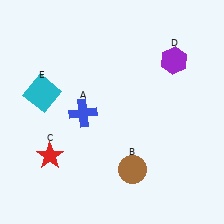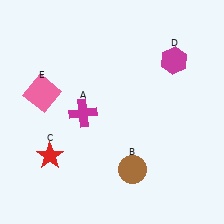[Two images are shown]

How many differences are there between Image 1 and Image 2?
There are 3 differences between the two images.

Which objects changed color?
A changed from blue to magenta. D changed from purple to magenta. E changed from cyan to pink.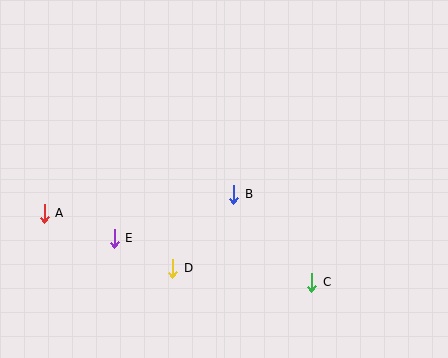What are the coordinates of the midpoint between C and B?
The midpoint between C and B is at (273, 238).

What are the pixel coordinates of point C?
Point C is at (312, 282).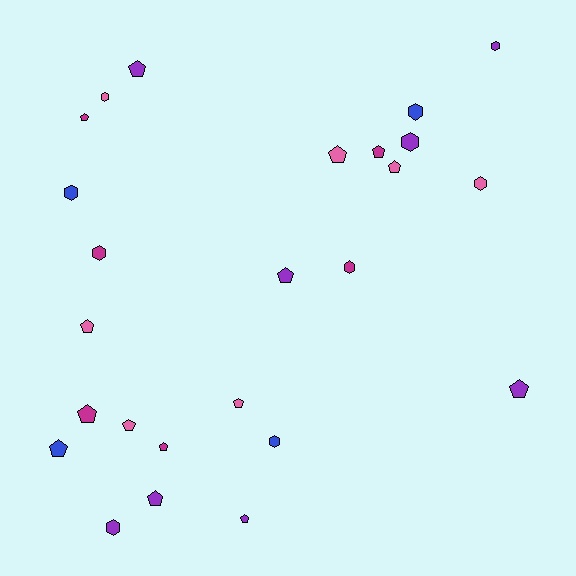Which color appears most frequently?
Purple, with 8 objects.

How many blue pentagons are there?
There is 1 blue pentagon.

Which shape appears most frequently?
Pentagon, with 15 objects.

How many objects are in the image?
There are 25 objects.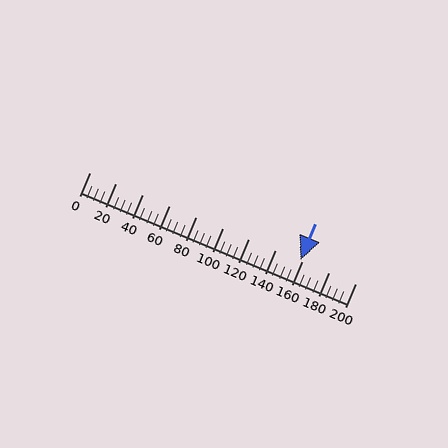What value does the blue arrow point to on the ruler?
The blue arrow points to approximately 159.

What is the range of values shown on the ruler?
The ruler shows values from 0 to 200.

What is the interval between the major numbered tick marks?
The major tick marks are spaced 20 units apart.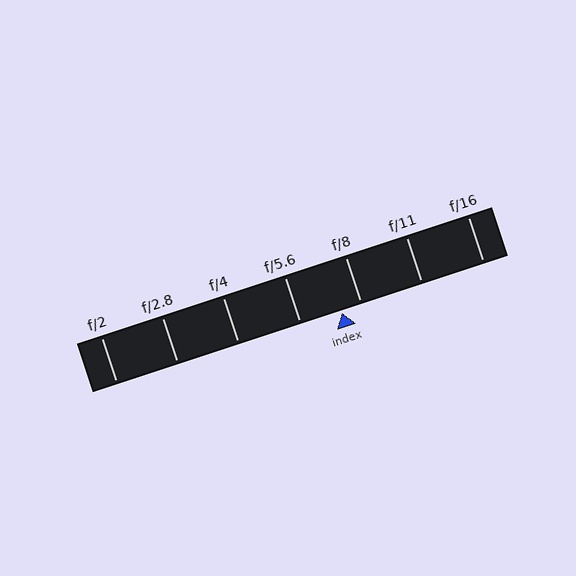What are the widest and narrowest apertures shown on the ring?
The widest aperture shown is f/2 and the narrowest is f/16.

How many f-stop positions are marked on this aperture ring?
There are 7 f-stop positions marked.